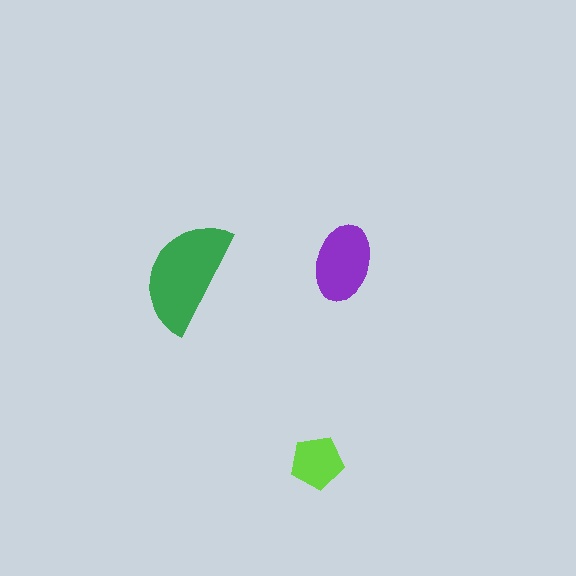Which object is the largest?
The green semicircle.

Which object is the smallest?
The lime pentagon.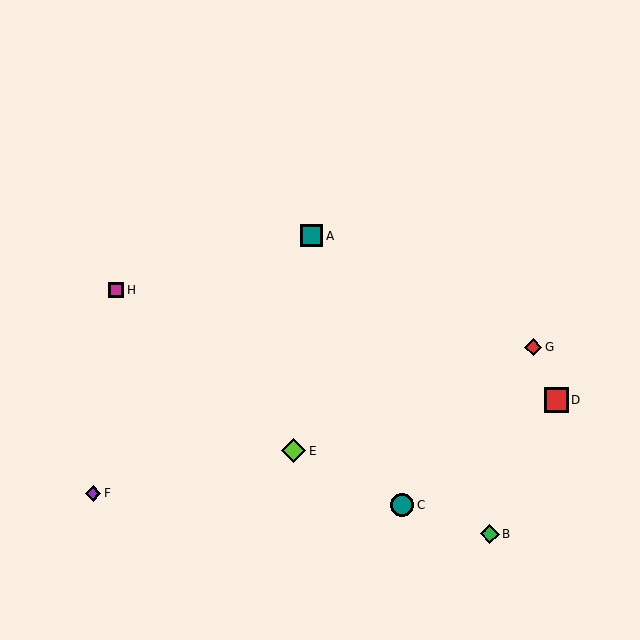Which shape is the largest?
The red square (labeled D) is the largest.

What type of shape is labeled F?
Shape F is a purple diamond.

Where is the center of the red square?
The center of the red square is at (557, 400).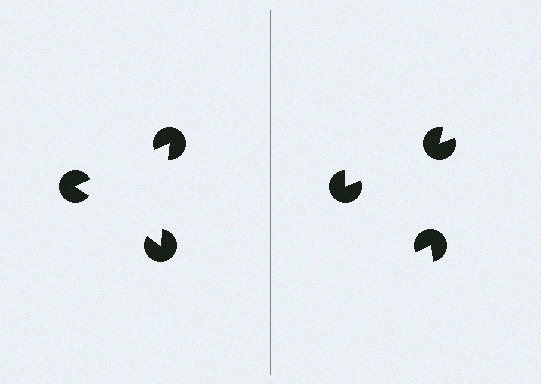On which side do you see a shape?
An illusory triangle appears on the left side. On the right side the wedge cuts are rotated, so no coherent shape forms.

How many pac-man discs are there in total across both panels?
6 — 3 on each side.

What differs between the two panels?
The pac-man discs are positioned identically on both sides; only the wedge orientations differ. On the left they align to a triangle; on the right they are misaligned.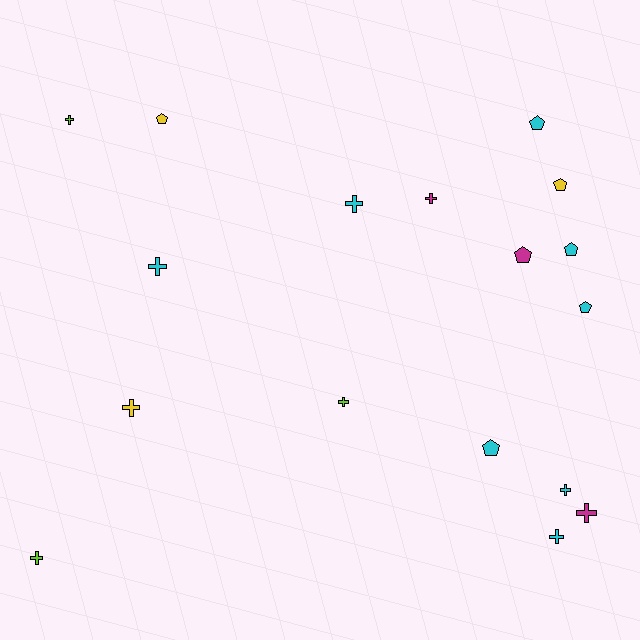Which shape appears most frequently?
Cross, with 10 objects.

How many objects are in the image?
There are 17 objects.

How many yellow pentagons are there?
There are 2 yellow pentagons.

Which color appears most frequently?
Cyan, with 8 objects.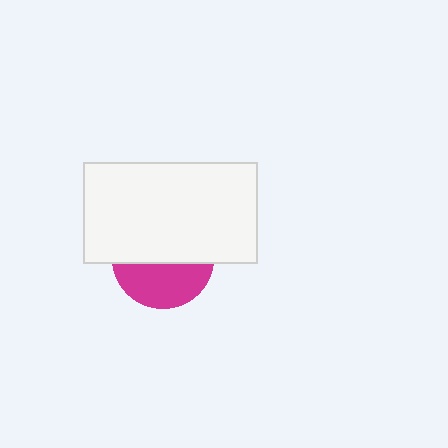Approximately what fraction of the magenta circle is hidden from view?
Roughly 56% of the magenta circle is hidden behind the white rectangle.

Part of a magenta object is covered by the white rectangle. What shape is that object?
It is a circle.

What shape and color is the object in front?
The object in front is a white rectangle.